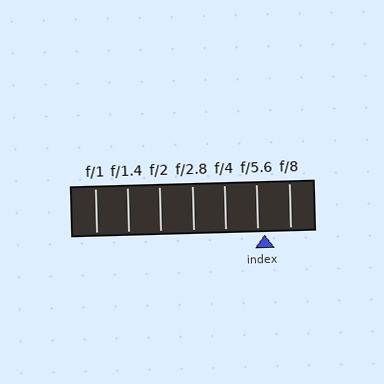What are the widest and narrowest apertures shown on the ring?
The widest aperture shown is f/1 and the narrowest is f/8.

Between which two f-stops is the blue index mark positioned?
The index mark is between f/5.6 and f/8.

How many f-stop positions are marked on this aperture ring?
There are 7 f-stop positions marked.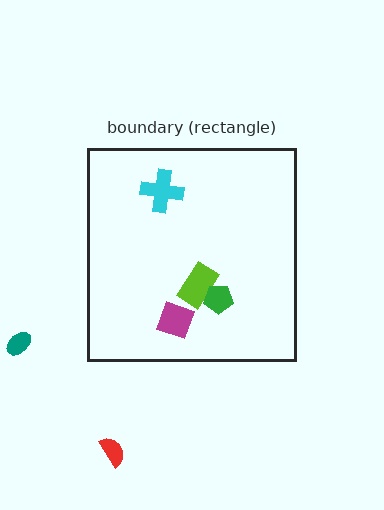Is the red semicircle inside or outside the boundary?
Outside.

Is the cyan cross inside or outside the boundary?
Inside.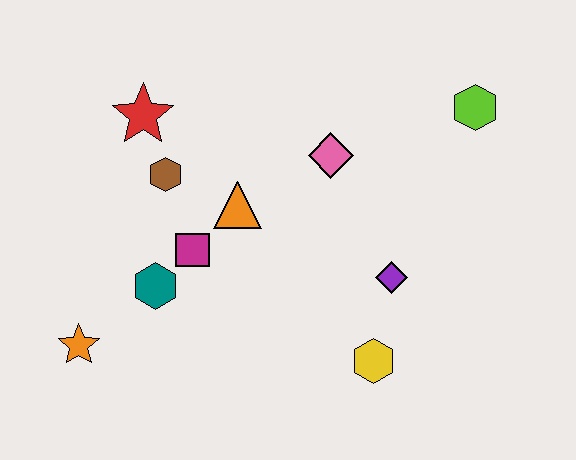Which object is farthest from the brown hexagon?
The lime hexagon is farthest from the brown hexagon.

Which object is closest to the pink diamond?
The orange triangle is closest to the pink diamond.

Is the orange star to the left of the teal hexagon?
Yes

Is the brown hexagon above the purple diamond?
Yes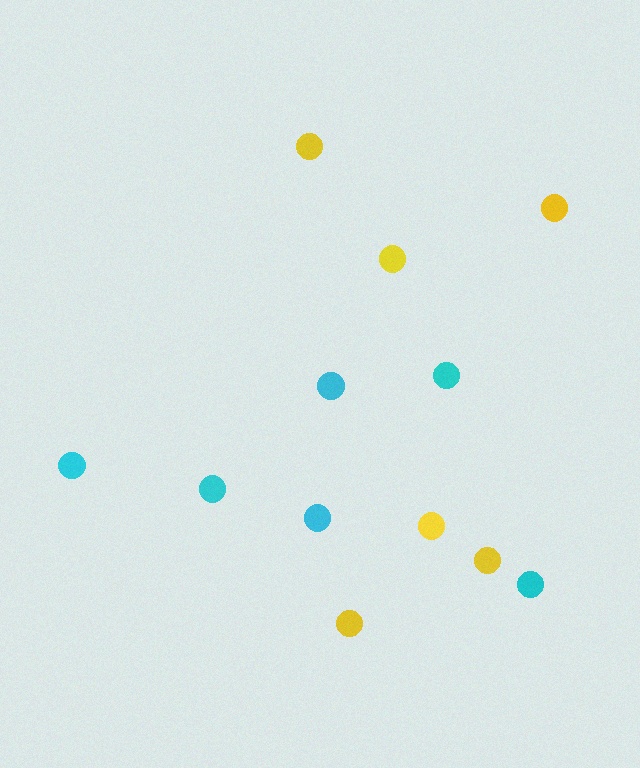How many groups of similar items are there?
There are 2 groups: one group of yellow circles (6) and one group of cyan circles (6).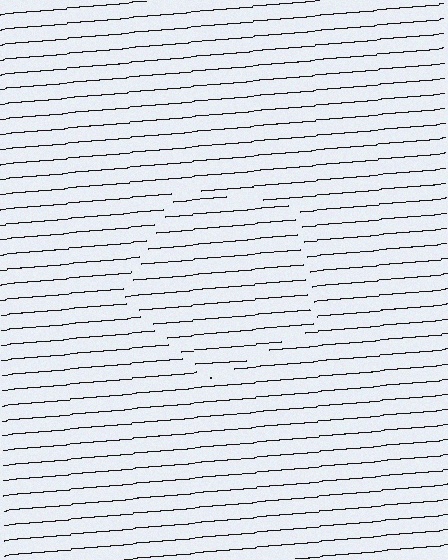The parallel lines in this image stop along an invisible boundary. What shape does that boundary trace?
An illusory pentagon. The interior of the shape contains the same grating, shifted by half a period — the contour is defined by the phase discontinuity where line-ends from the inner and outer gratings abut.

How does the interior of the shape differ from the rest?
The interior of the shape contains the same grating, shifted by half a period — the contour is defined by the phase discontinuity where line-ends from the inner and outer gratings abut.